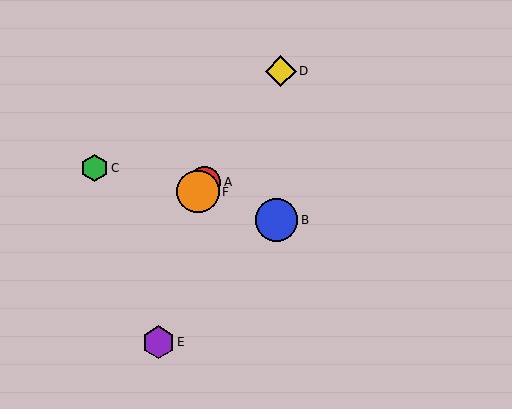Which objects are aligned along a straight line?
Objects A, D, F are aligned along a straight line.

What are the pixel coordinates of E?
Object E is at (158, 342).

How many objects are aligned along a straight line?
3 objects (A, D, F) are aligned along a straight line.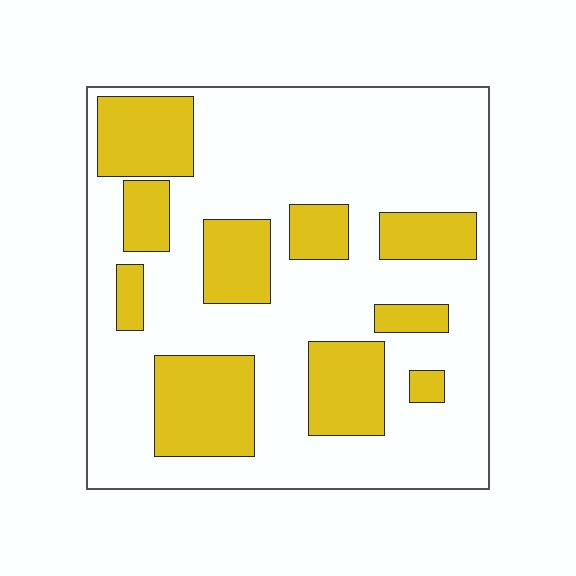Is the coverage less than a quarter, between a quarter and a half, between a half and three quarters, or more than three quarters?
Between a quarter and a half.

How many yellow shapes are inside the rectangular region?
10.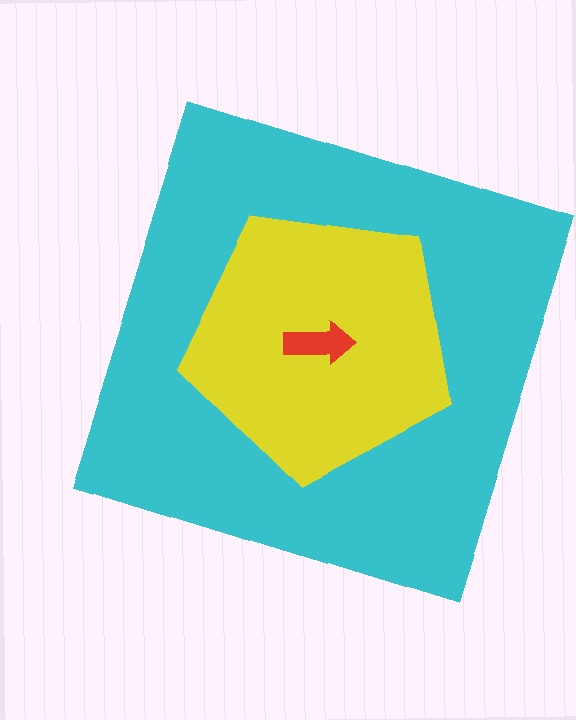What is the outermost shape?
The cyan square.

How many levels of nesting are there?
3.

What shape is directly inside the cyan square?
The yellow pentagon.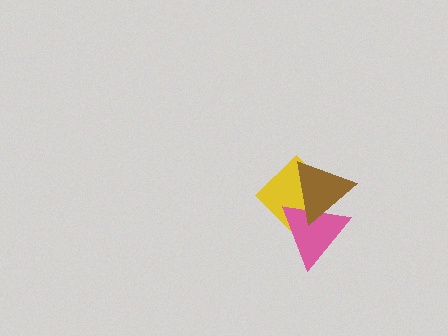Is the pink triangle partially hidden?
Yes, it is partially covered by another shape.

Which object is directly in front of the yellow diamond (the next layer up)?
The pink triangle is directly in front of the yellow diamond.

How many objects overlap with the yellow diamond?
2 objects overlap with the yellow diamond.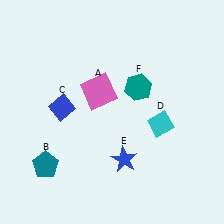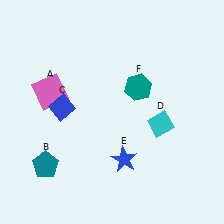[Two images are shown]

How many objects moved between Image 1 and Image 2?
1 object moved between the two images.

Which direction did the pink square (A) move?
The pink square (A) moved left.